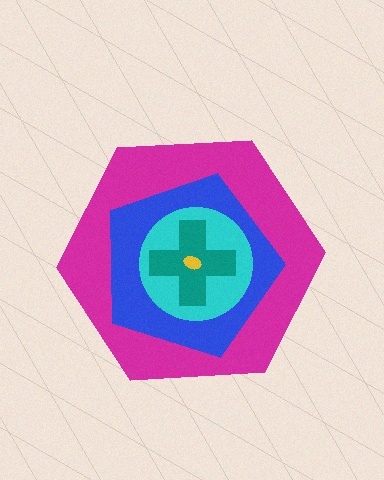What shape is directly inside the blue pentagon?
The cyan circle.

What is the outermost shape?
The magenta hexagon.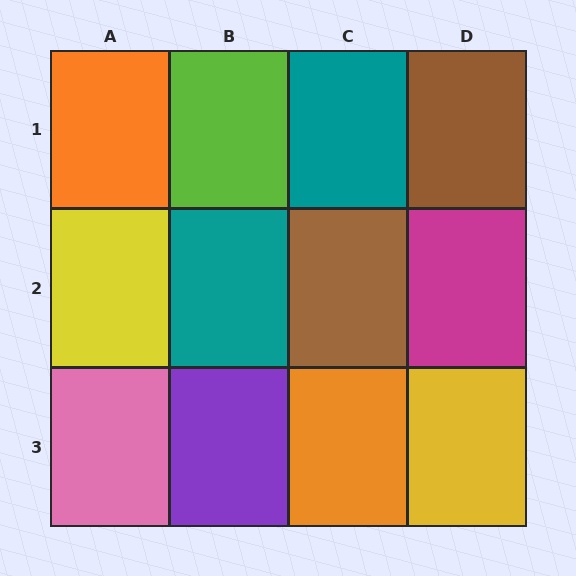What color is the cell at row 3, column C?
Orange.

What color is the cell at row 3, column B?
Purple.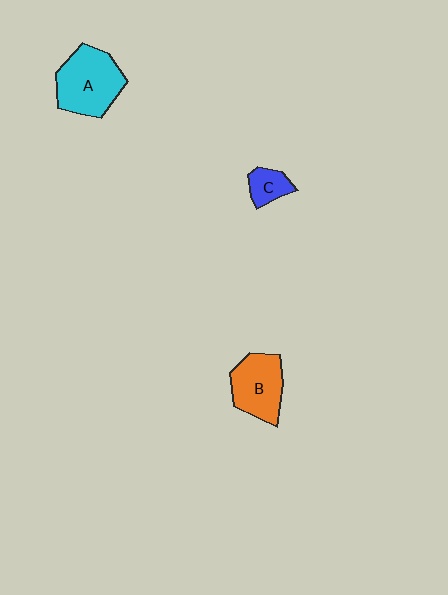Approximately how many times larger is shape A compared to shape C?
Approximately 2.8 times.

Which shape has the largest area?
Shape A (cyan).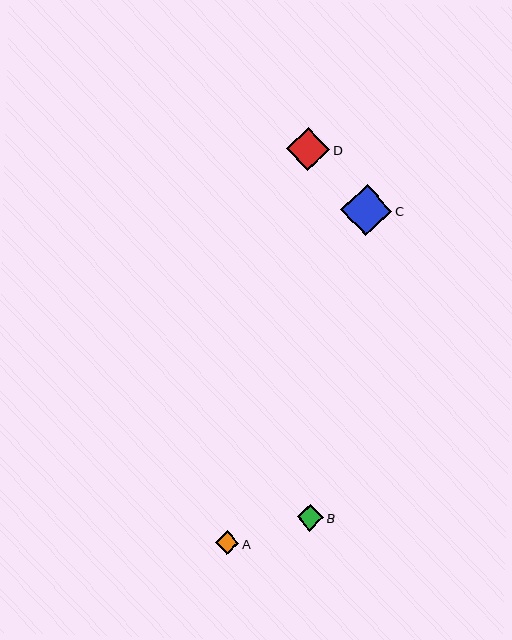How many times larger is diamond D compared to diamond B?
Diamond D is approximately 1.6 times the size of diamond B.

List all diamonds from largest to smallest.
From largest to smallest: C, D, B, A.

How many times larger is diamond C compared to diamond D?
Diamond C is approximately 1.2 times the size of diamond D.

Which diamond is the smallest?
Diamond A is the smallest with a size of approximately 23 pixels.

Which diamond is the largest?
Diamond C is the largest with a size of approximately 51 pixels.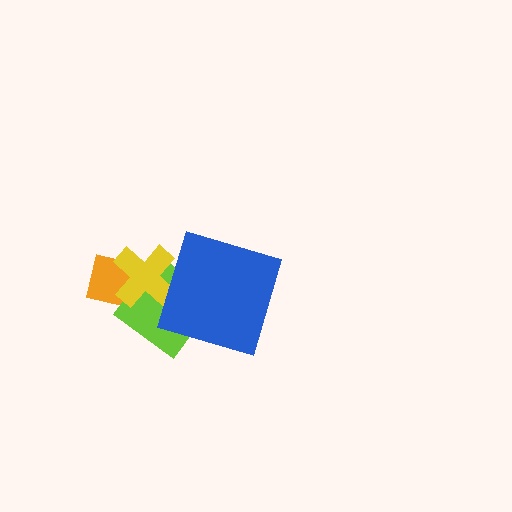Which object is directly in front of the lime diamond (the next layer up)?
The yellow cross is directly in front of the lime diamond.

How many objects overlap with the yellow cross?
2 objects overlap with the yellow cross.